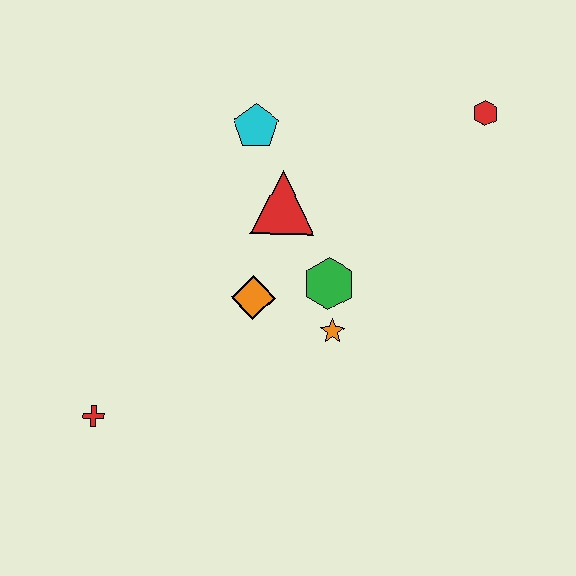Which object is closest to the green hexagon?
The orange star is closest to the green hexagon.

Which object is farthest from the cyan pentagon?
The red cross is farthest from the cyan pentagon.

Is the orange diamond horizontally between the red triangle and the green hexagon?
No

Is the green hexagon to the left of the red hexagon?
Yes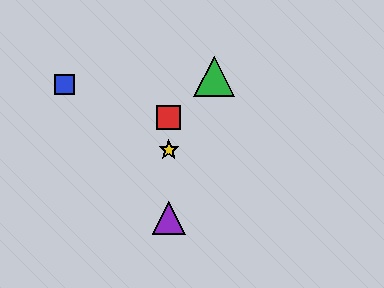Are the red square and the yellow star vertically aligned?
Yes, both are at x≈169.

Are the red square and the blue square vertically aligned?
No, the red square is at x≈169 and the blue square is at x≈64.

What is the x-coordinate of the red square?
The red square is at x≈169.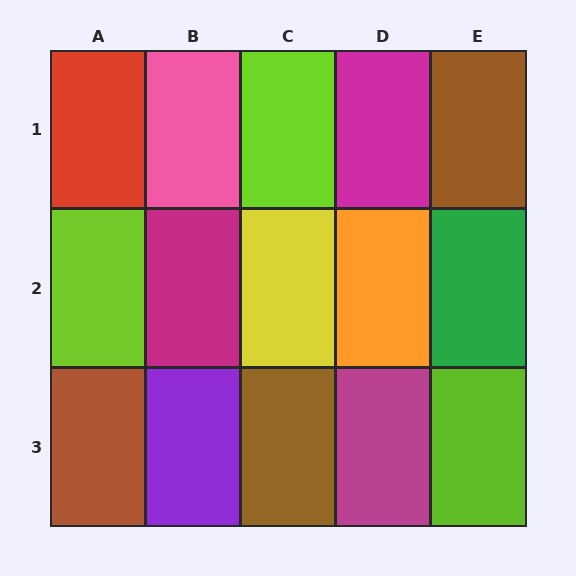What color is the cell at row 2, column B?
Magenta.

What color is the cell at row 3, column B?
Purple.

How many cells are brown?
3 cells are brown.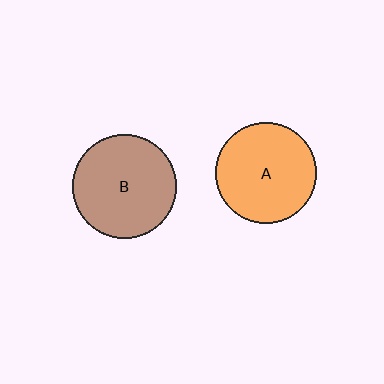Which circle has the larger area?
Circle B (brown).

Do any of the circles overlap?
No, none of the circles overlap.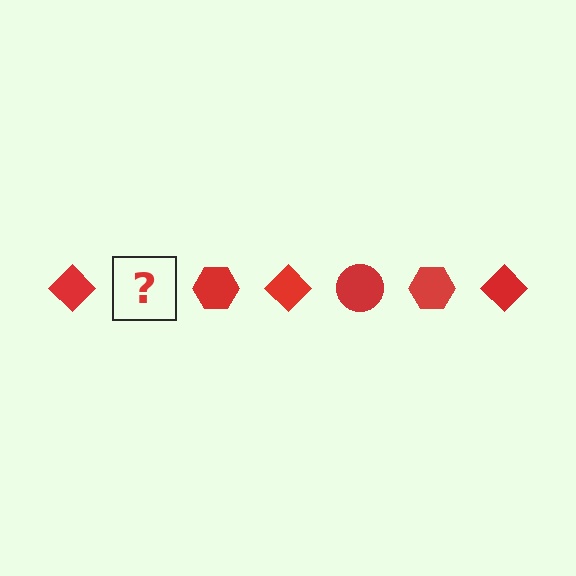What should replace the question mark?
The question mark should be replaced with a red circle.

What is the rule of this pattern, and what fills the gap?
The rule is that the pattern cycles through diamond, circle, hexagon shapes in red. The gap should be filled with a red circle.